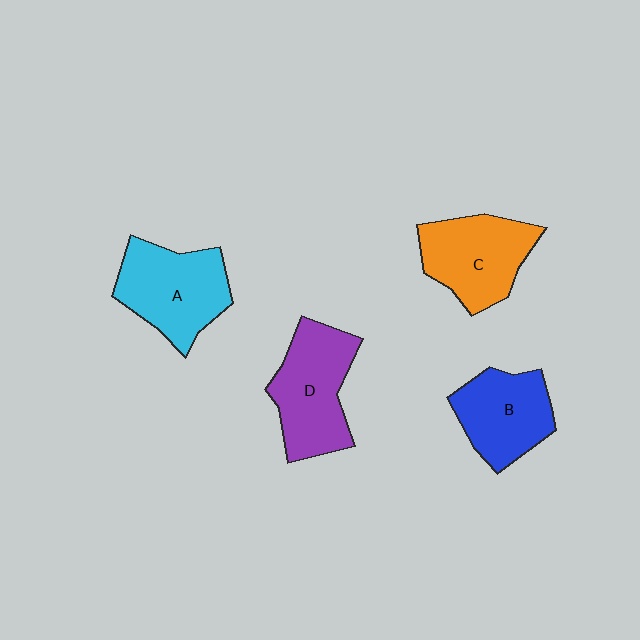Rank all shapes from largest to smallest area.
From largest to smallest: D (purple), A (cyan), C (orange), B (blue).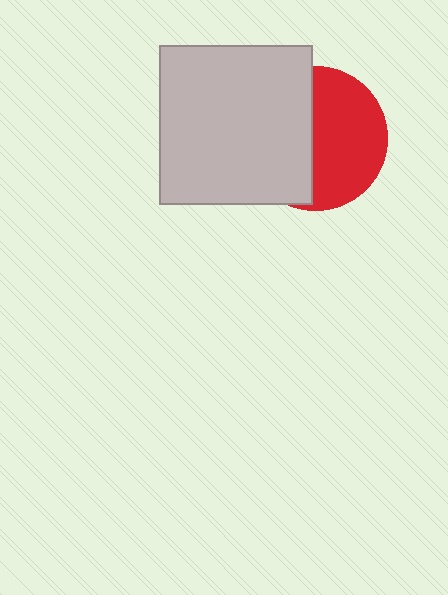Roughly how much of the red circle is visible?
About half of it is visible (roughly 52%).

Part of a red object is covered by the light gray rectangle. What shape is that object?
It is a circle.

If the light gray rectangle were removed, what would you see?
You would see the complete red circle.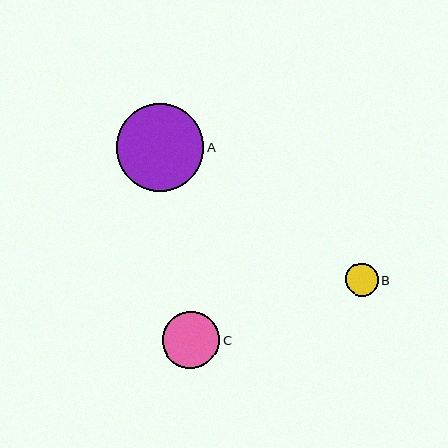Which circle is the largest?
Circle A is the largest with a size of approximately 88 pixels.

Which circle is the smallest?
Circle B is the smallest with a size of approximately 33 pixels.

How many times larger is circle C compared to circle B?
Circle C is approximately 1.7 times the size of circle B.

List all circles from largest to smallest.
From largest to smallest: A, C, B.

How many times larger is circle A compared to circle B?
Circle A is approximately 2.7 times the size of circle B.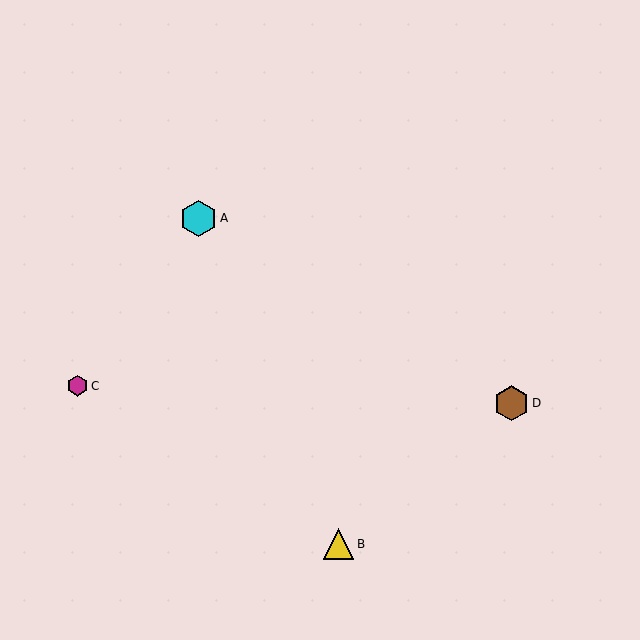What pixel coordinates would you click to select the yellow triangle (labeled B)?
Click at (338, 544) to select the yellow triangle B.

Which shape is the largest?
The cyan hexagon (labeled A) is the largest.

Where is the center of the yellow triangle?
The center of the yellow triangle is at (338, 544).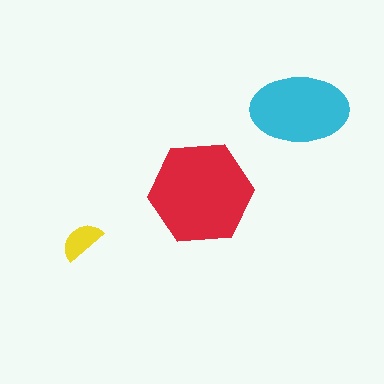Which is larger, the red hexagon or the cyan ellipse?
The red hexagon.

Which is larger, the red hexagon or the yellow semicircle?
The red hexagon.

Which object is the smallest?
The yellow semicircle.